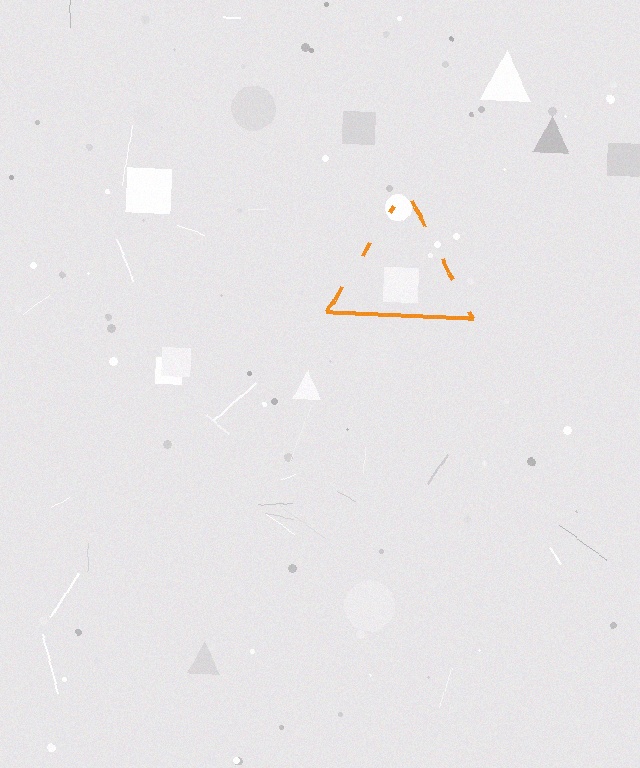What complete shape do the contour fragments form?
The contour fragments form a triangle.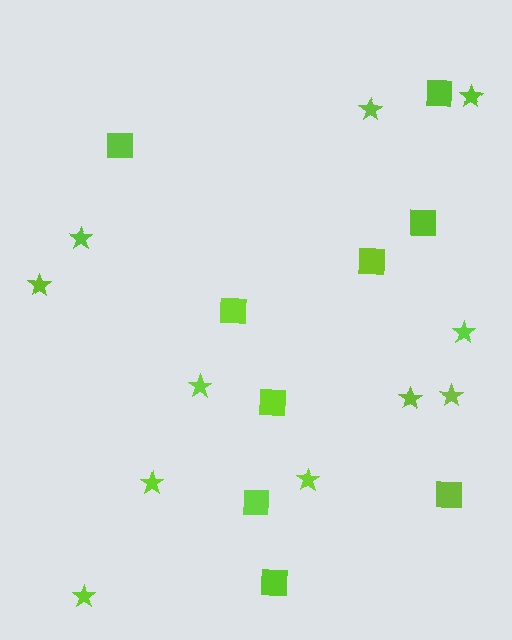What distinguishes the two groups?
There are 2 groups: one group of squares (9) and one group of stars (11).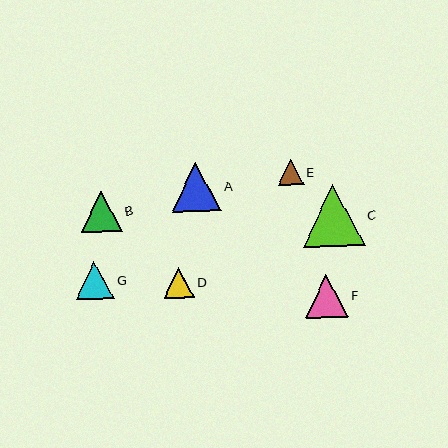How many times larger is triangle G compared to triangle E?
Triangle G is approximately 1.5 times the size of triangle E.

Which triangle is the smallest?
Triangle E is the smallest with a size of approximately 26 pixels.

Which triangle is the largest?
Triangle C is the largest with a size of approximately 61 pixels.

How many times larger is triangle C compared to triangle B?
Triangle C is approximately 1.5 times the size of triangle B.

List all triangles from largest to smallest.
From largest to smallest: C, A, F, B, G, D, E.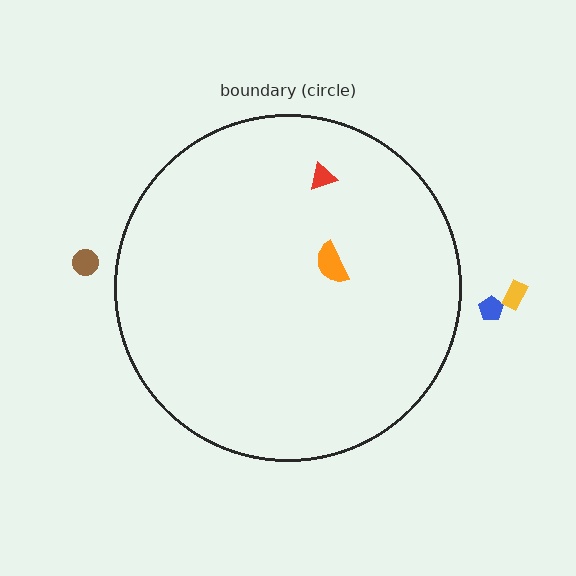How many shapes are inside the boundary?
2 inside, 3 outside.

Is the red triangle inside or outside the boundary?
Inside.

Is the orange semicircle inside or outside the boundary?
Inside.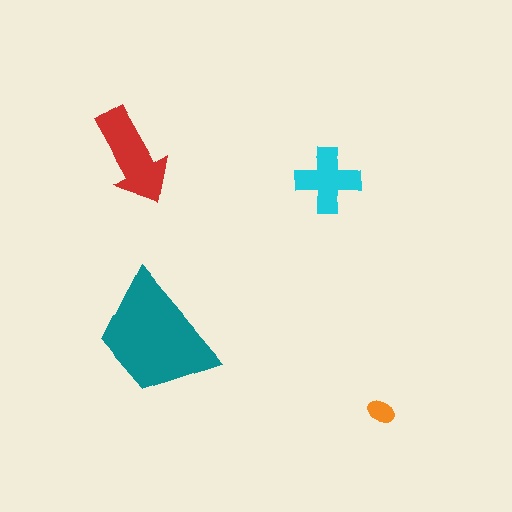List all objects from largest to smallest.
The teal trapezoid, the red arrow, the cyan cross, the orange ellipse.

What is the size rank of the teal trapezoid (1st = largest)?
1st.